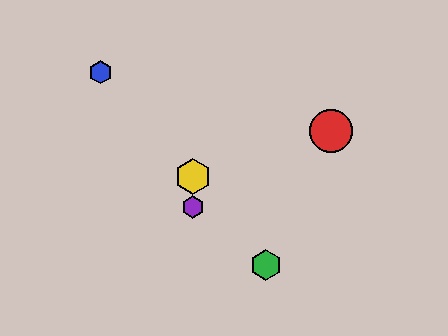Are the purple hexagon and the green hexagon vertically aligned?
No, the purple hexagon is at x≈193 and the green hexagon is at x≈266.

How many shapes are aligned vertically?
2 shapes (the yellow hexagon, the purple hexagon) are aligned vertically.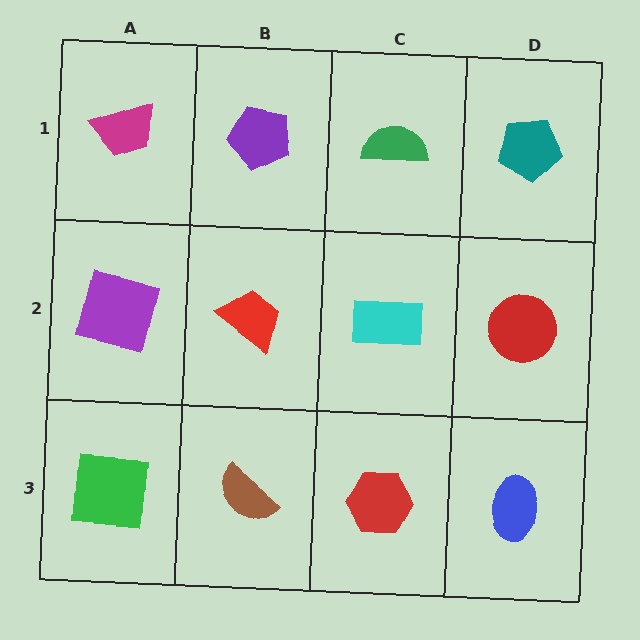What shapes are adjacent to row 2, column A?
A magenta trapezoid (row 1, column A), a green square (row 3, column A), a red trapezoid (row 2, column B).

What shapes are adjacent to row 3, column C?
A cyan rectangle (row 2, column C), a brown semicircle (row 3, column B), a blue ellipse (row 3, column D).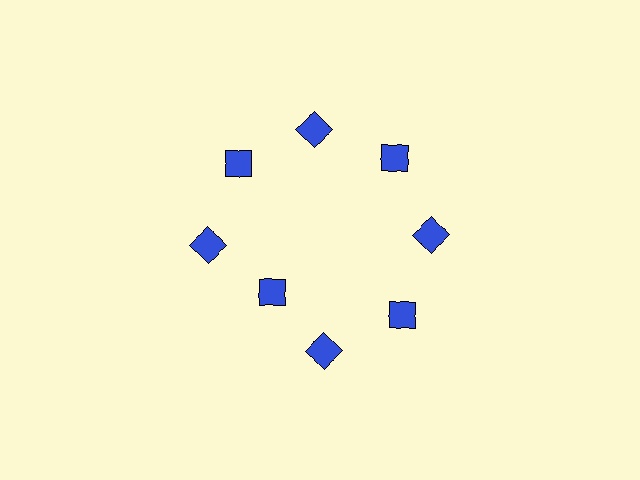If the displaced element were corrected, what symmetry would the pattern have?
It would have 8-fold rotational symmetry — the pattern would map onto itself every 45 degrees.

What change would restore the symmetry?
The symmetry would be restored by moving it outward, back onto the ring so that all 8 diamonds sit at equal angles and equal distance from the center.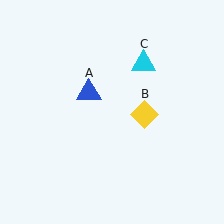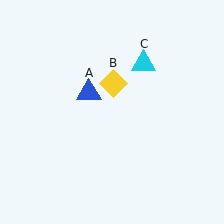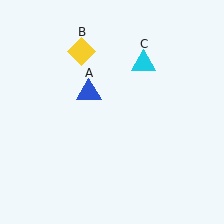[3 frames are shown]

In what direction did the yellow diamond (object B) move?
The yellow diamond (object B) moved up and to the left.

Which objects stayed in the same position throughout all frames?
Blue triangle (object A) and cyan triangle (object C) remained stationary.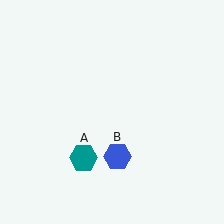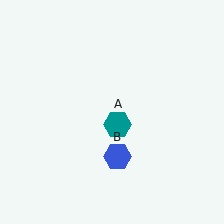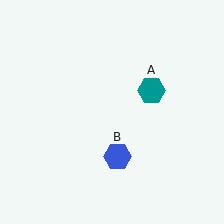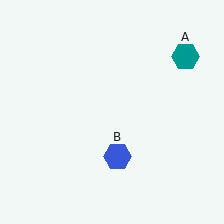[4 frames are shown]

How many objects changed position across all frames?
1 object changed position: teal hexagon (object A).